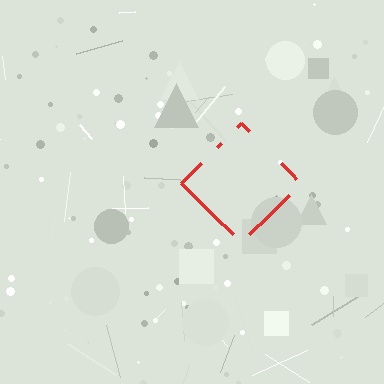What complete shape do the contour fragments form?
The contour fragments form a diamond.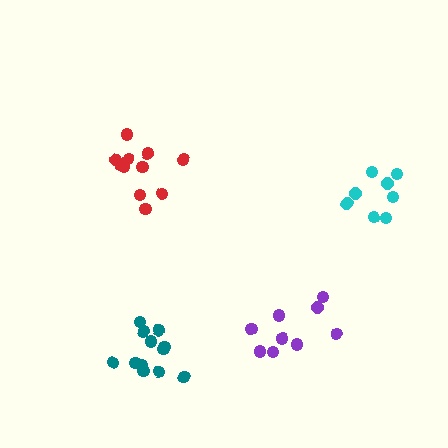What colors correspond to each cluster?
The clusters are colored: red, cyan, purple, teal.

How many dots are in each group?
Group 1: 11 dots, Group 2: 8 dots, Group 3: 9 dots, Group 4: 12 dots (40 total).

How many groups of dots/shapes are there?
There are 4 groups.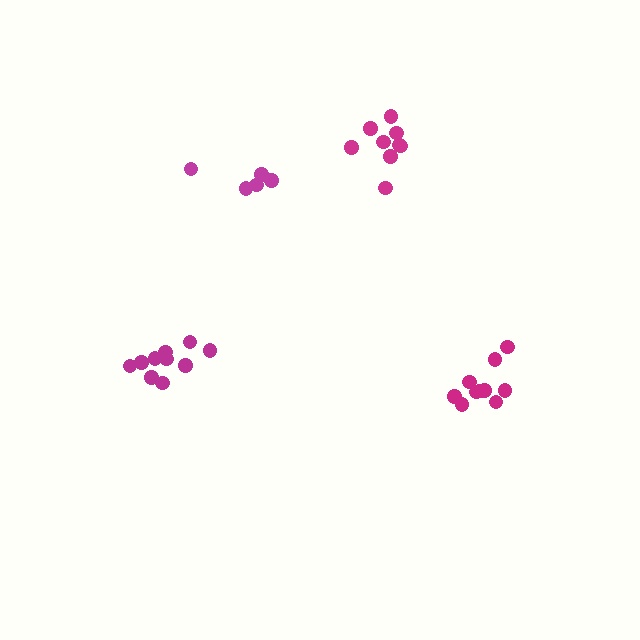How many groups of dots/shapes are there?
There are 4 groups.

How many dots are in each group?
Group 1: 5 dots, Group 2: 9 dots, Group 3: 10 dots, Group 4: 10 dots (34 total).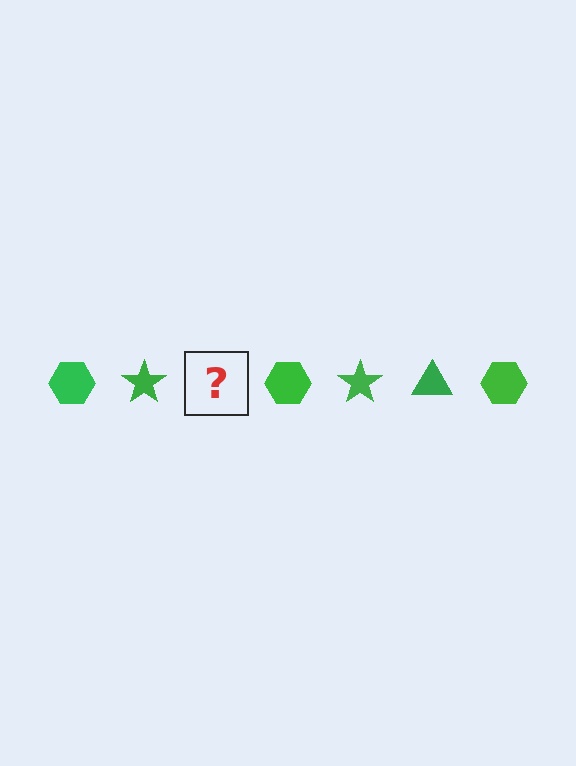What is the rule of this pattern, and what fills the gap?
The rule is that the pattern cycles through hexagon, star, triangle shapes in green. The gap should be filled with a green triangle.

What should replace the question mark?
The question mark should be replaced with a green triangle.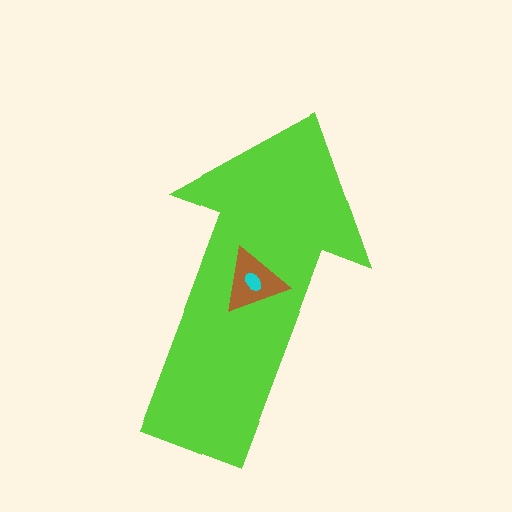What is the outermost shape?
The lime arrow.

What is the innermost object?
The cyan ellipse.